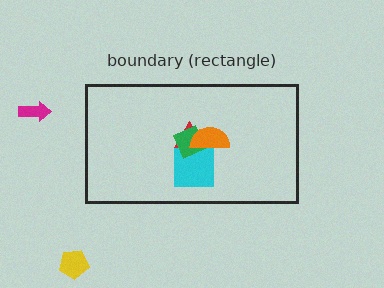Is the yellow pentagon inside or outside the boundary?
Outside.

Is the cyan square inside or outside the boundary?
Inside.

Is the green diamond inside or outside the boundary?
Inside.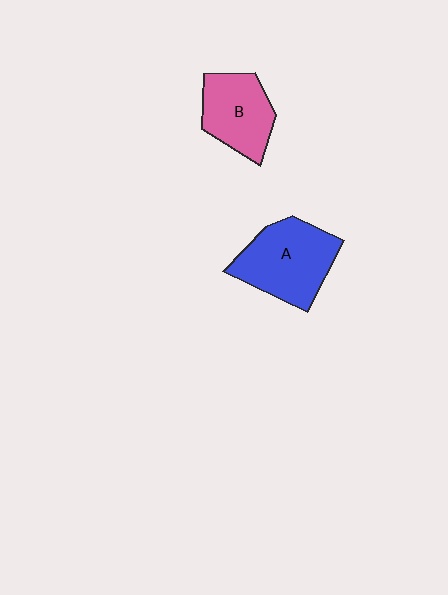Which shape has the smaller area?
Shape B (pink).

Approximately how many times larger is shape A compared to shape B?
Approximately 1.3 times.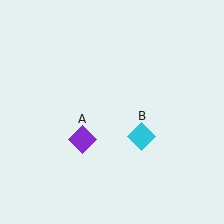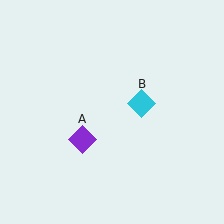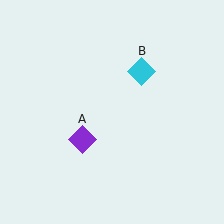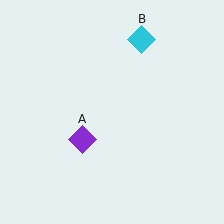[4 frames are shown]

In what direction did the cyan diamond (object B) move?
The cyan diamond (object B) moved up.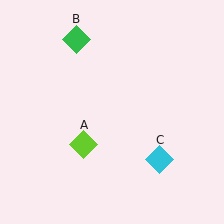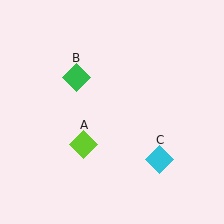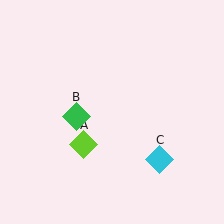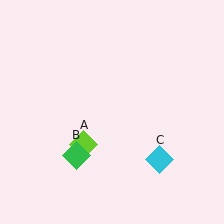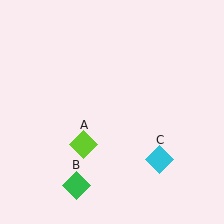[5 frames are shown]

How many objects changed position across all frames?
1 object changed position: green diamond (object B).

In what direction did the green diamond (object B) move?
The green diamond (object B) moved down.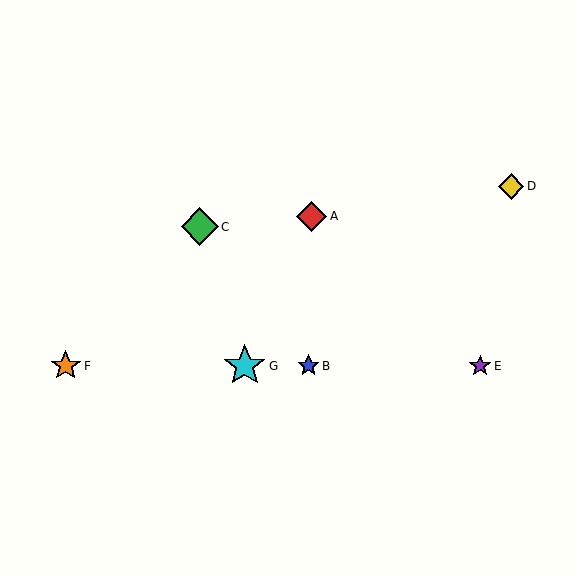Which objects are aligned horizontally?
Objects B, E, F, G are aligned horizontally.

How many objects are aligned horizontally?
4 objects (B, E, F, G) are aligned horizontally.